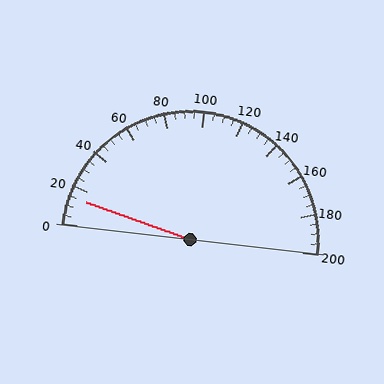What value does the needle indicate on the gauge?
The needle indicates approximately 15.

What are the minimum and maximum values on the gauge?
The gauge ranges from 0 to 200.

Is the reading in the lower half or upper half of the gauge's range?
The reading is in the lower half of the range (0 to 200).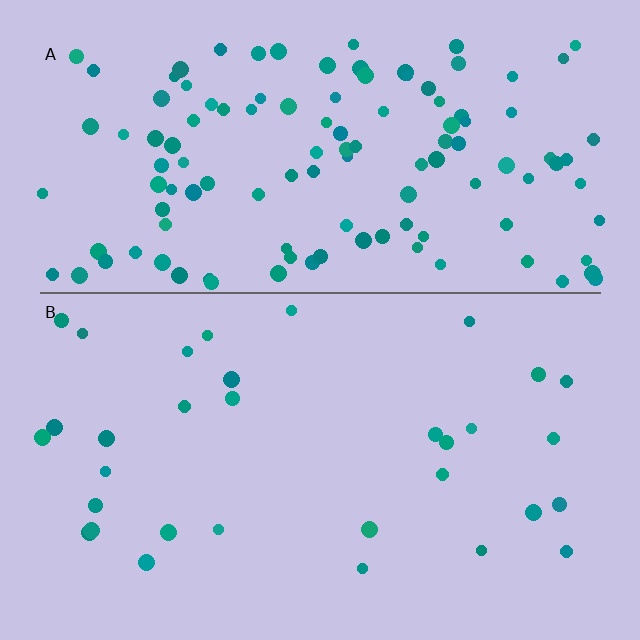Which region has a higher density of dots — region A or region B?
A (the top).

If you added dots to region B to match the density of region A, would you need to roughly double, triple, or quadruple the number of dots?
Approximately quadruple.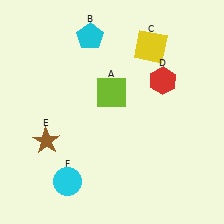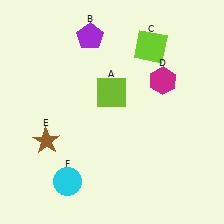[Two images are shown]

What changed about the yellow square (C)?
In Image 1, C is yellow. In Image 2, it changed to lime.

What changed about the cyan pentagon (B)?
In Image 1, B is cyan. In Image 2, it changed to purple.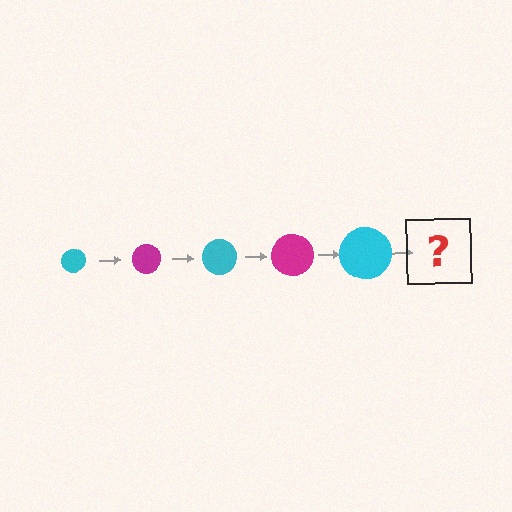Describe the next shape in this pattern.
It should be a magenta circle, larger than the previous one.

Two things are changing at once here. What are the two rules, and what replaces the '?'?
The two rules are that the circle grows larger each step and the color cycles through cyan and magenta. The '?' should be a magenta circle, larger than the previous one.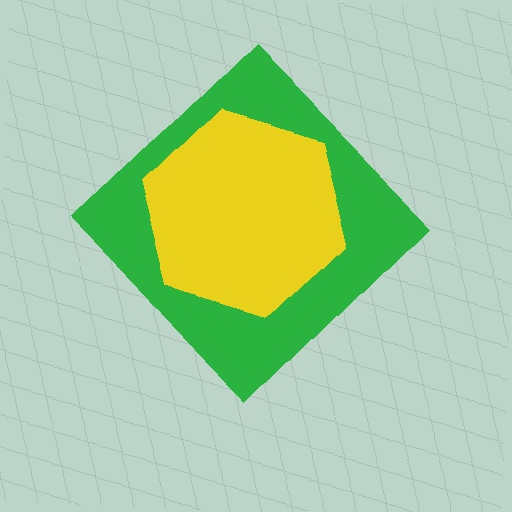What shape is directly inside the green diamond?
The yellow hexagon.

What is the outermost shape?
The green diamond.